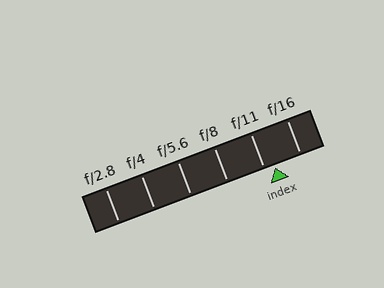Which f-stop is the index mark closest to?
The index mark is closest to f/11.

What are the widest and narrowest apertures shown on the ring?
The widest aperture shown is f/2.8 and the narrowest is f/16.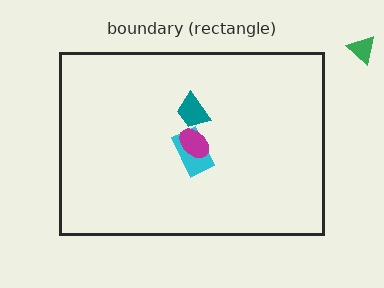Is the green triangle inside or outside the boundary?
Outside.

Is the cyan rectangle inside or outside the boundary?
Inside.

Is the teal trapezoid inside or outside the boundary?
Inside.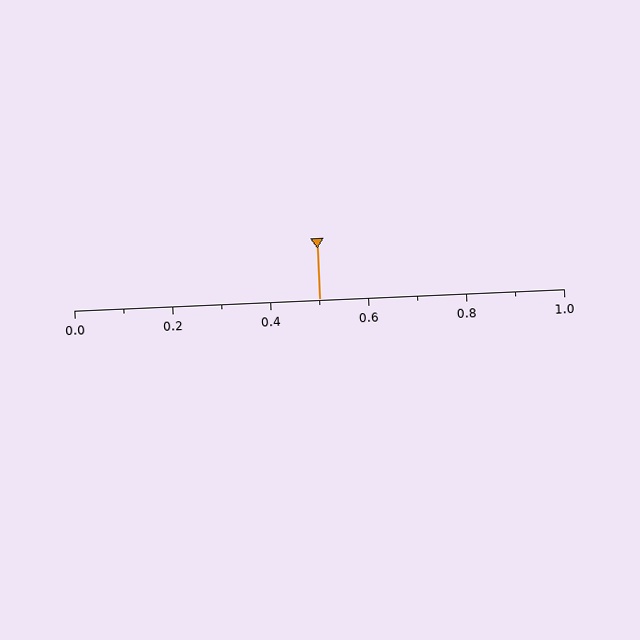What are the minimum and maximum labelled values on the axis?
The axis runs from 0.0 to 1.0.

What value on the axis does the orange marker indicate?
The marker indicates approximately 0.5.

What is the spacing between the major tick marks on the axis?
The major ticks are spaced 0.2 apart.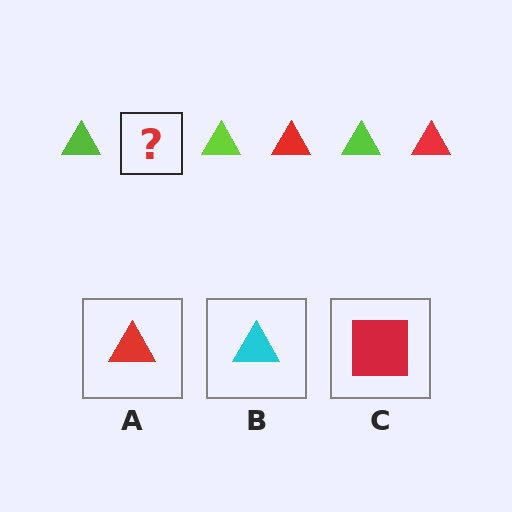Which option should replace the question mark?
Option A.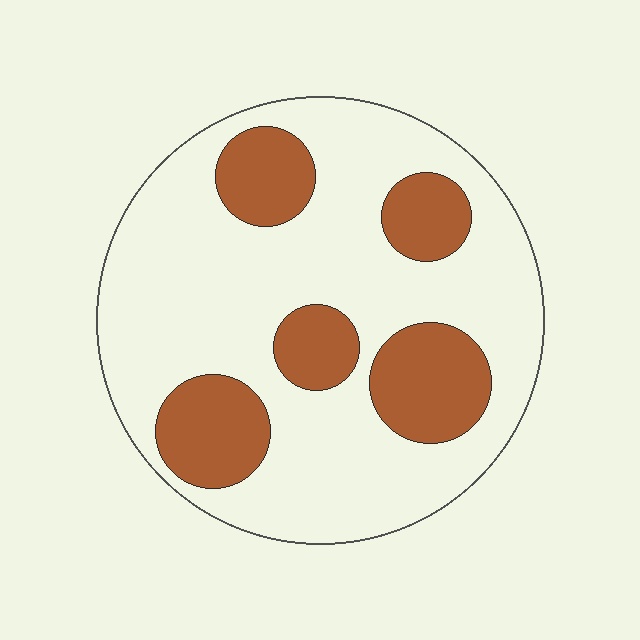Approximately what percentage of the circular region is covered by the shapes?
Approximately 25%.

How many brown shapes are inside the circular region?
5.